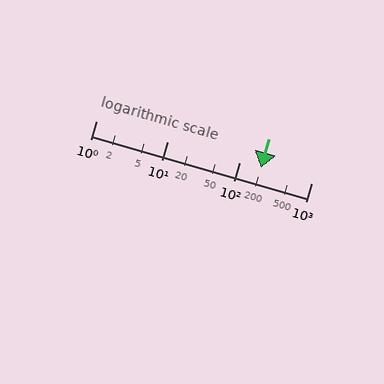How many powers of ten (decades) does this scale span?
The scale spans 3 decades, from 1 to 1000.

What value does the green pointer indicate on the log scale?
The pointer indicates approximately 200.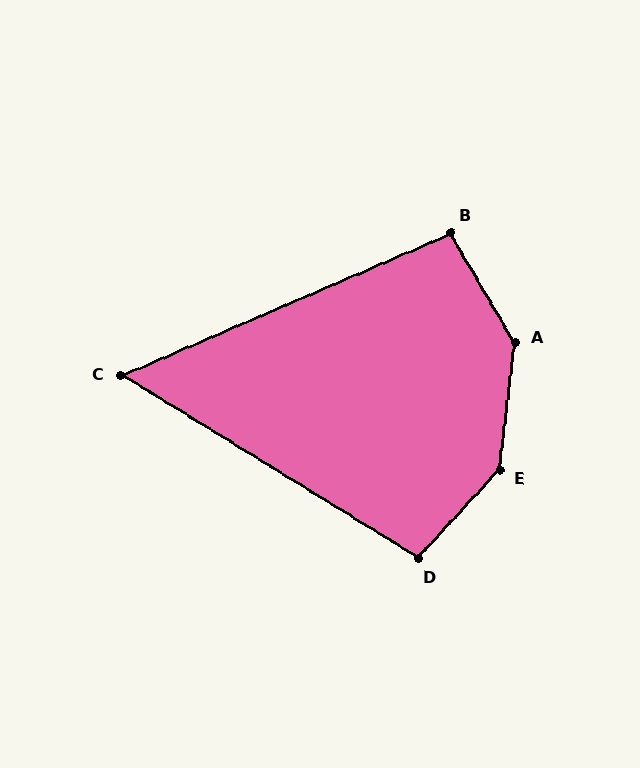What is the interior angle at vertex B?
Approximately 97 degrees (obtuse).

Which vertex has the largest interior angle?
E, at approximately 144 degrees.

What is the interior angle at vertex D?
Approximately 102 degrees (obtuse).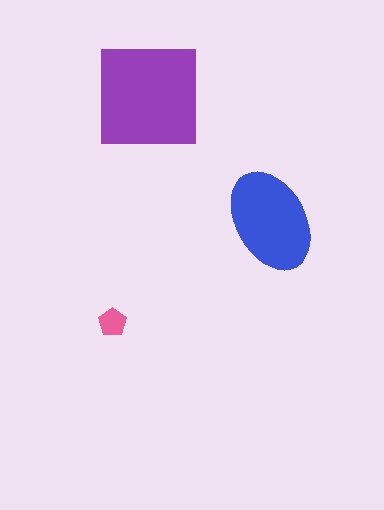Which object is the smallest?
The pink pentagon.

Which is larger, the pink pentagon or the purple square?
The purple square.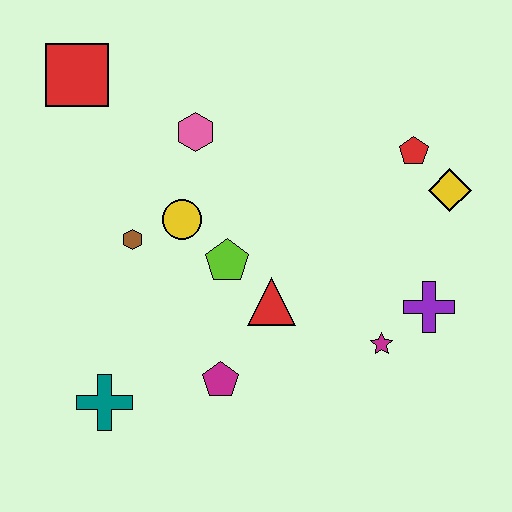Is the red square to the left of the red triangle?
Yes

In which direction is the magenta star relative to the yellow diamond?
The magenta star is below the yellow diamond.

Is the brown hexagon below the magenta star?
No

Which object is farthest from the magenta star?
The red square is farthest from the magenta star.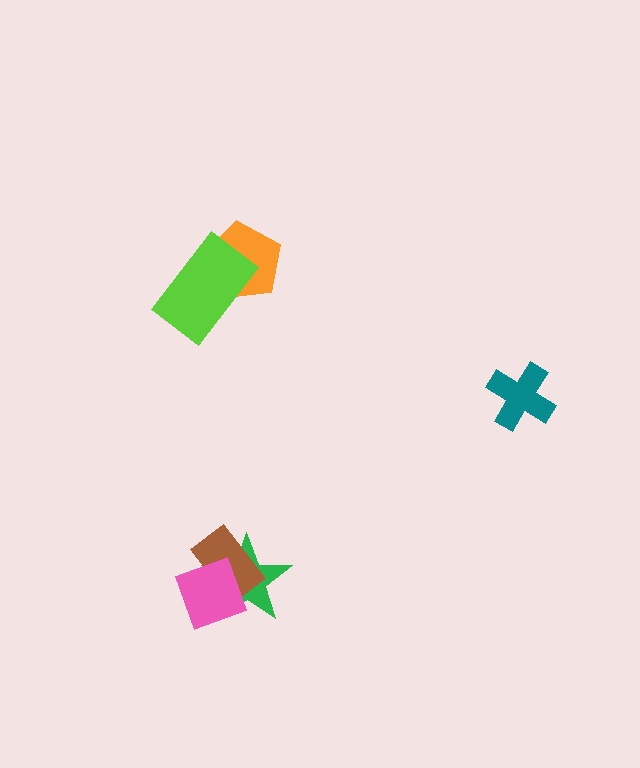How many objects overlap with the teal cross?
0 objects overlap with the teal cross.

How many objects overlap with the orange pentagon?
1 object overlaps with the orange pentagon.